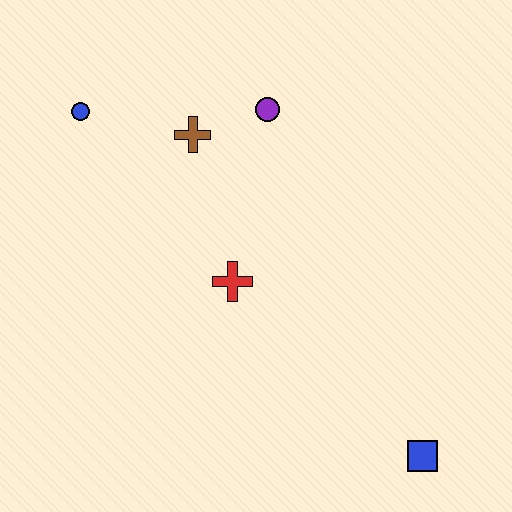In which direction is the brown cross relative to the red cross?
The brown cross is above the red cross.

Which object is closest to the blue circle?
The brown cross is closest to the blue circle.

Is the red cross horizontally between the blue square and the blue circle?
Yes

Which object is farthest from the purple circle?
The blue square is farthest from the purple circle.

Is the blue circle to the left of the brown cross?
Yes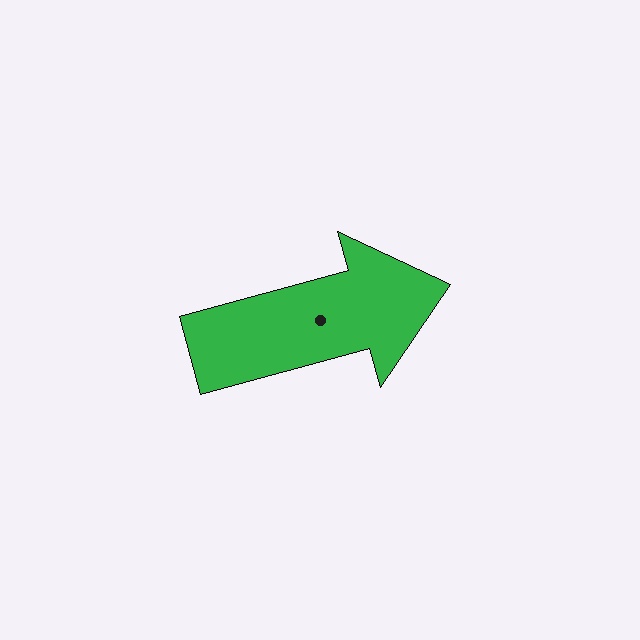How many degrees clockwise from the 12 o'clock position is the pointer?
Approximately 75 degrees.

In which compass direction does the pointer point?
East.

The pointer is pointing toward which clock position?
Roughly 2 o'clock.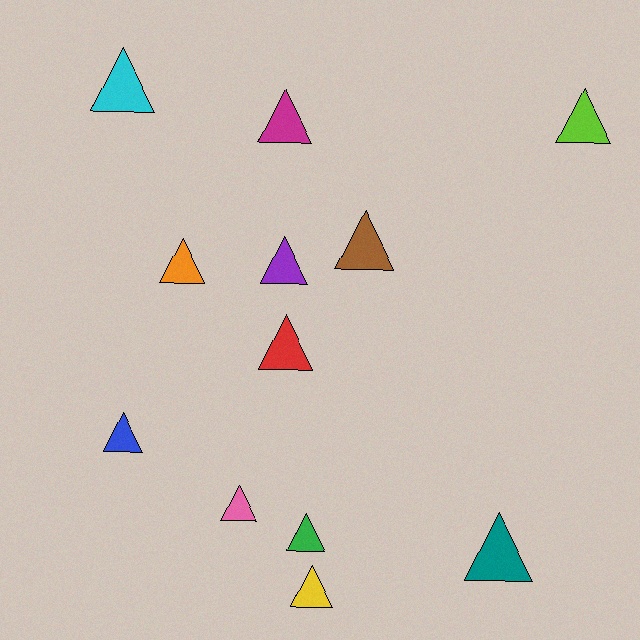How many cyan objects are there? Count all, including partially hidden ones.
There is 1 cyan object.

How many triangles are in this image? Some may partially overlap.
There are 12 triangles.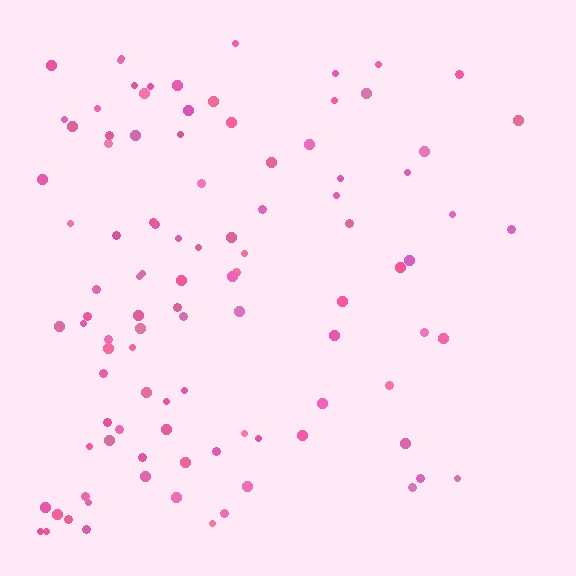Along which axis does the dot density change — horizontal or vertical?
Horizontal.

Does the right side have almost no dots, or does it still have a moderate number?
Still a moderate number, just noticeably fewer than the left.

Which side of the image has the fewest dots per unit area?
The right.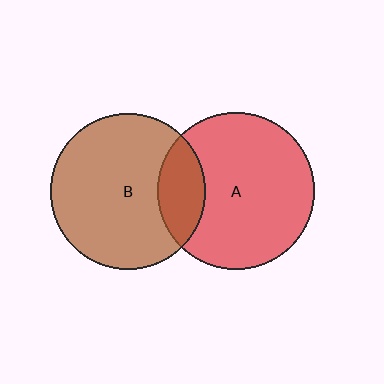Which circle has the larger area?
Circle A (red).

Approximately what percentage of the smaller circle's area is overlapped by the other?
Approximately 20%.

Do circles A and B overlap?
Yes.